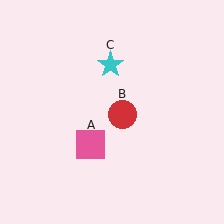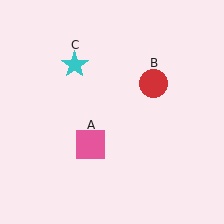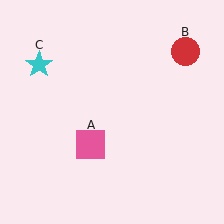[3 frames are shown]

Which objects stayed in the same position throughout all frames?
Pink square (object A) remained stationary.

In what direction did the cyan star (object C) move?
The cyan star (object C) moved left.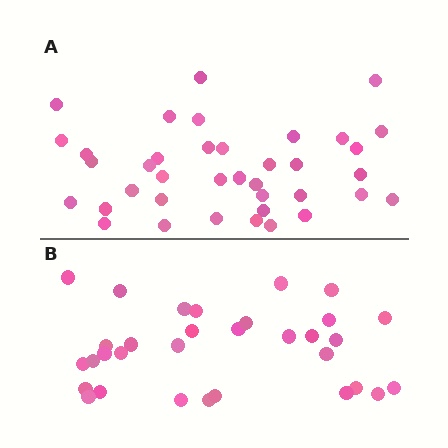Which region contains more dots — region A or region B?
Region A (the top region) has more dots.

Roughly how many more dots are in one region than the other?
Region A has about 6 more dots than region B.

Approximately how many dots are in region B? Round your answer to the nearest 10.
About 30 dots. (The exact count is 32, which rounds to 30.)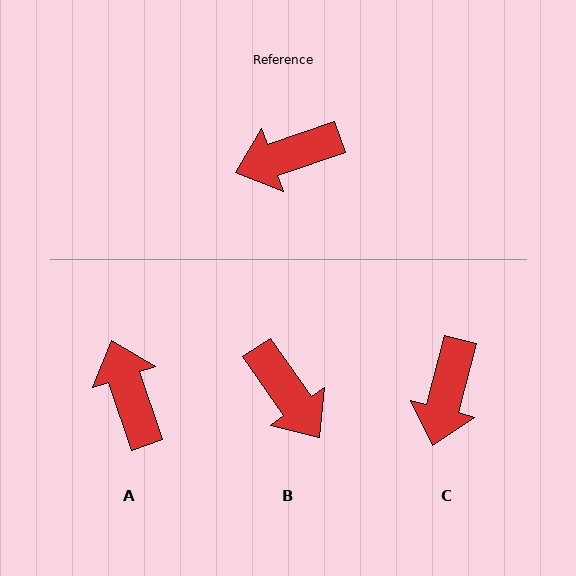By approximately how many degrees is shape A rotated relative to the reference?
Approximately 90 degrees clockwise.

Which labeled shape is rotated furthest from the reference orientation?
B, about 106 degrees away.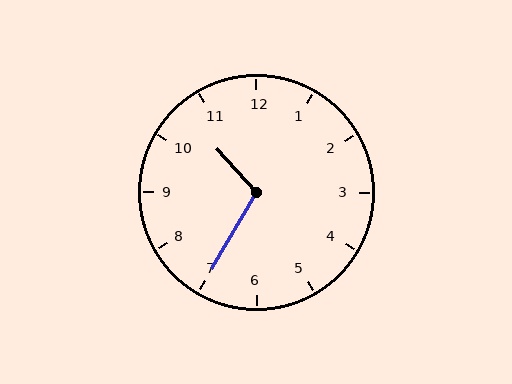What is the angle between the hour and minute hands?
Approximately 108 degrees.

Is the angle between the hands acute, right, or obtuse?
It is obtuse.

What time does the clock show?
10:35.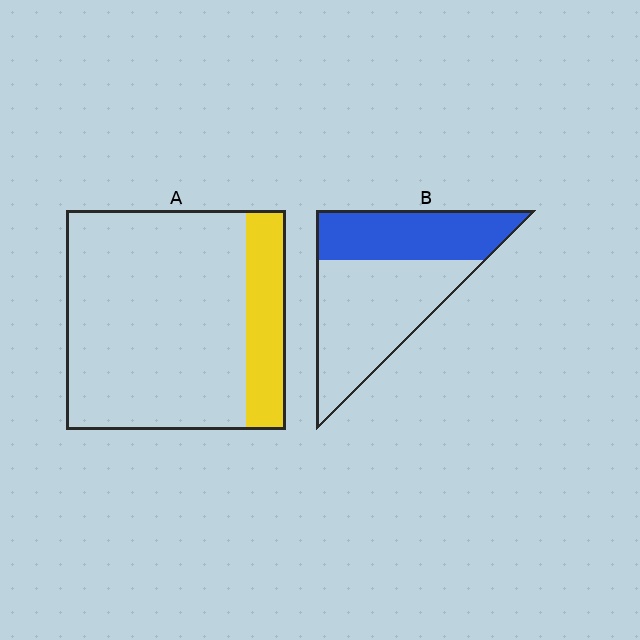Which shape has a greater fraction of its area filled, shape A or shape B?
Shape B.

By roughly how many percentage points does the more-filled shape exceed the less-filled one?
By roughly 20 percentage points (B over A).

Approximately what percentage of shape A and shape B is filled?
A is approximately 20% and B is approximately 40%.